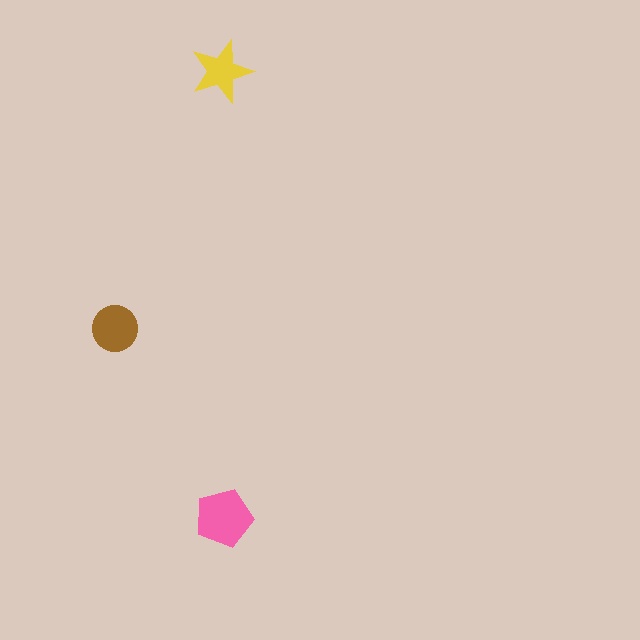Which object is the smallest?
The yellow star.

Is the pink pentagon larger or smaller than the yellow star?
Larger.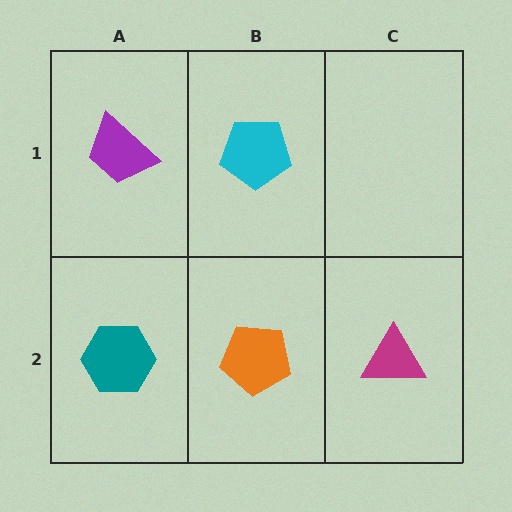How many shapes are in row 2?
3 shapes.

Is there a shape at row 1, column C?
No, that cell is empty.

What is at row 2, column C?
A magenta triangle.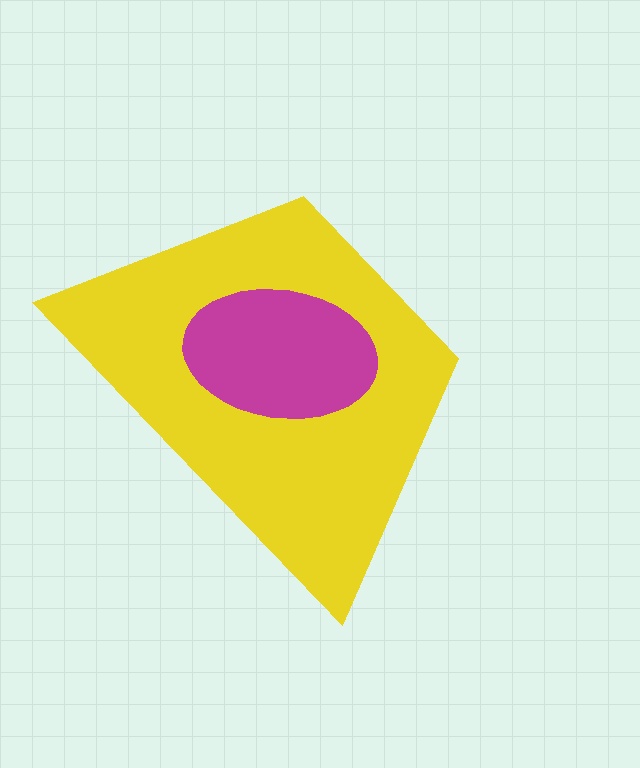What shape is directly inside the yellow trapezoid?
The magenta ellipse.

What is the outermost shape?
The yellow trapezoid.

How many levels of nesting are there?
2.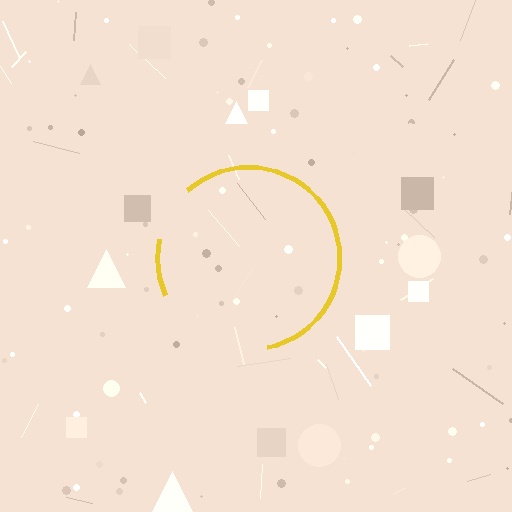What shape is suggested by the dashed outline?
The dashed outline suggests a circle.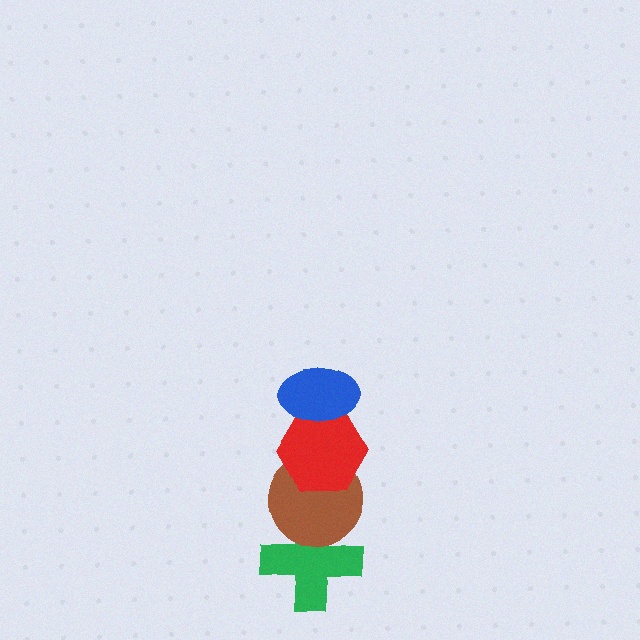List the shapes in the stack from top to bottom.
From top to bottom: the blue ellipse, the red hexagon, the brown circle, the green cross.